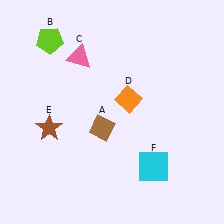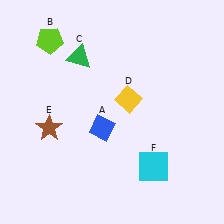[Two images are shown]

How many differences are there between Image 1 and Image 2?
There are 3 differences between the two images.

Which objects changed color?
A changed from brown to blue. C changed from pink to green. D changed from orange to yellow.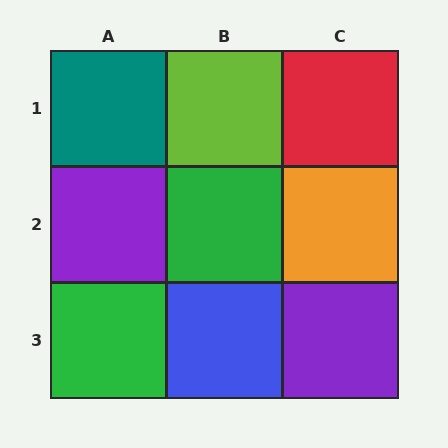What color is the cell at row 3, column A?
Green.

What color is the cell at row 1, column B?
Lime.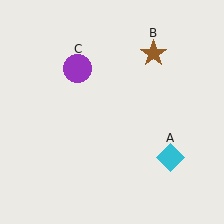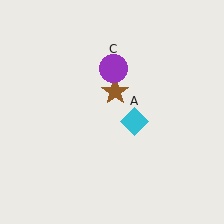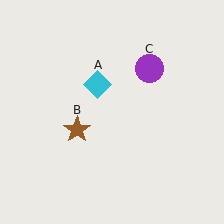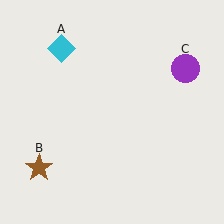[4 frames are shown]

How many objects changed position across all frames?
3 objects changed position: cyan diamond (object A), brown star (object B), purple circle (object C).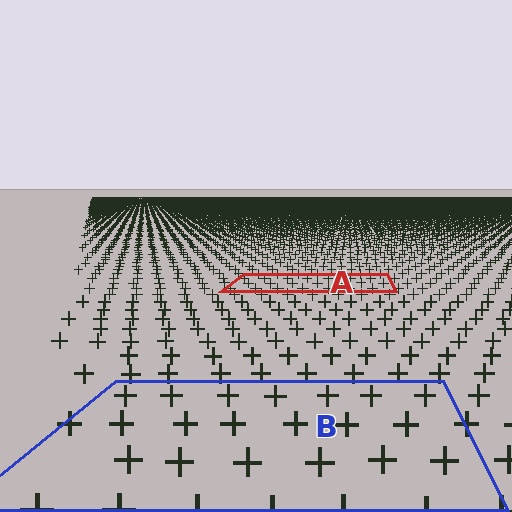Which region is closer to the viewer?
Region B is closer. The texture elements there are larger and more spread out.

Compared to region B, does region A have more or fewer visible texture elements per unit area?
Region A has more texture elements per unit area — they are packed more densely because it is farther away.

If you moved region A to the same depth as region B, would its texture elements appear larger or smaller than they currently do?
They would appear larger. At a closer depth, the same texture elements are projected at a bigger on-screen size.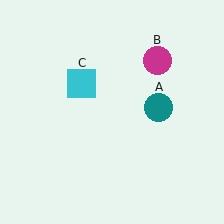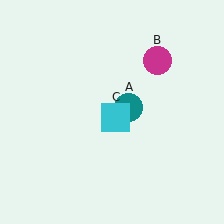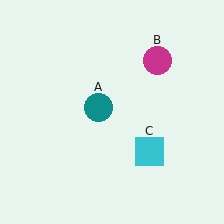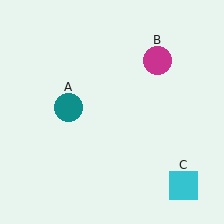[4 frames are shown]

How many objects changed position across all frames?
2 objects changed position: teal circle (object A), cyan square (object C).